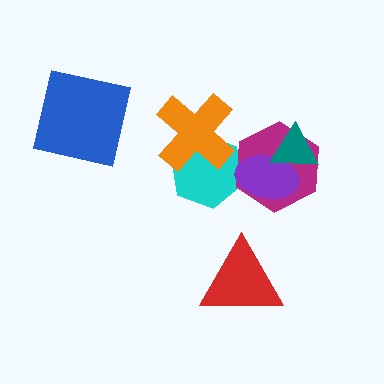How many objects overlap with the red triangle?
0 objects overlap with the red triangle.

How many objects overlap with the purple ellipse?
3 objects overlap with the purple ellipse.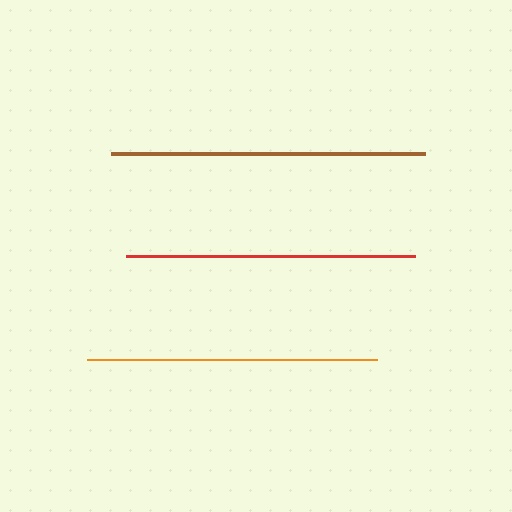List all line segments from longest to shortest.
From longest to shortest: brown, orange, red.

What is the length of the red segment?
The red segment is approximately 290 pixels long.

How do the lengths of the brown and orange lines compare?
The brown and orange lines are approximately the same length.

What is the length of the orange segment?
The orange segment is approximately 290 pixels long.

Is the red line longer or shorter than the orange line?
The orange line is longer than the red line.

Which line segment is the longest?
The brown line is the longest at approximately 314 pixels.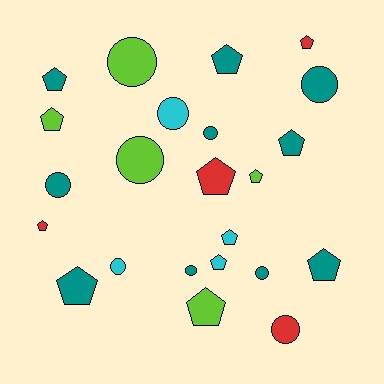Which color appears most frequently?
Teal, with 10 objects.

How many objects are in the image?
There are 23 objects.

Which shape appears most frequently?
Pentagon, with 13 objects.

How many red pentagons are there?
There are 3 red pentagons.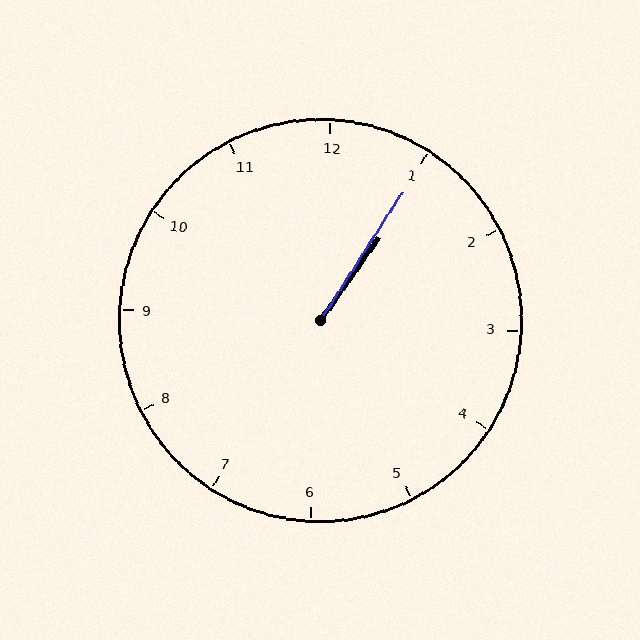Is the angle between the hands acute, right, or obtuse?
It is acute.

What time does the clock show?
1:05.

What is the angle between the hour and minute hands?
Approximately 2 degrees.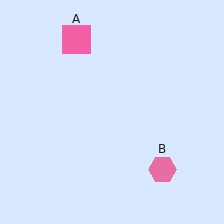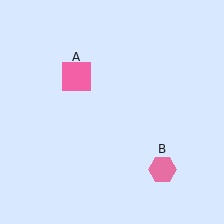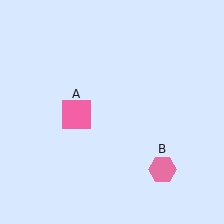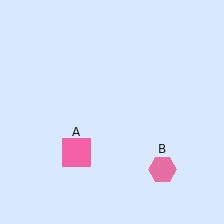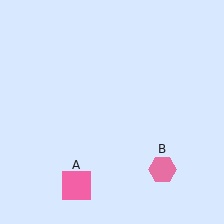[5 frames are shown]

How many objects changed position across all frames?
1 object changed position: pink square (object A).